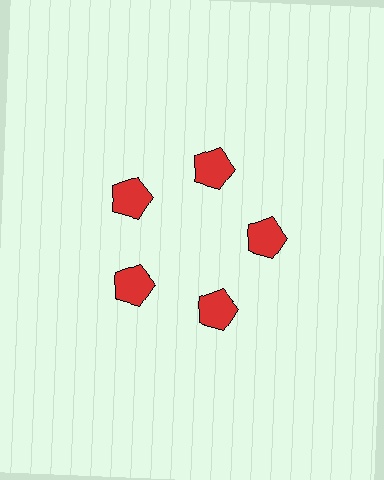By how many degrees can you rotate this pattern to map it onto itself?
The pattern maps onto itself every 72 degrees of rotation.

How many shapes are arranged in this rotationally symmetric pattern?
There are 5 shapes, arranged in 5 groups of 1.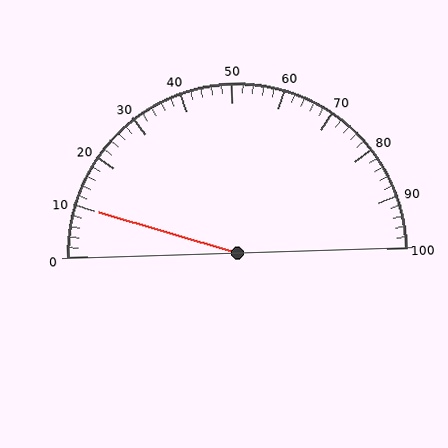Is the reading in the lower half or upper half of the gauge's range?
The reading is in the lower half of the range (0 to 100).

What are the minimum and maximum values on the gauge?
The gauge ranges from 0 to 100.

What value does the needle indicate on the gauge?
The needle indicates approximately 10.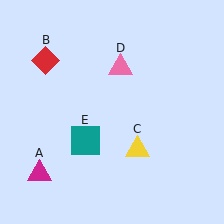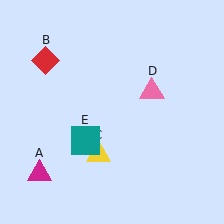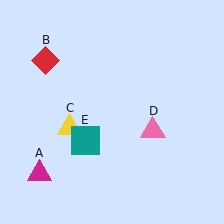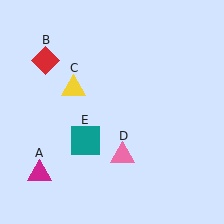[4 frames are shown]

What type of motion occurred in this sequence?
The yellow triangle (object C), pink triangle (object D) rotated clockwise around the center of the scene.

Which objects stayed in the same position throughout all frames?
Magenta triangle (object A) and red diamond (object B) and teal square (object E) remained stationary.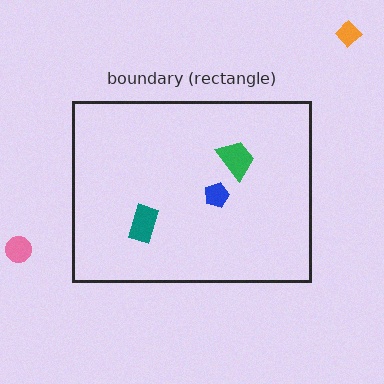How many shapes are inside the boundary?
3 inside, 2 outside.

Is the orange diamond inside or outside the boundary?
Outside.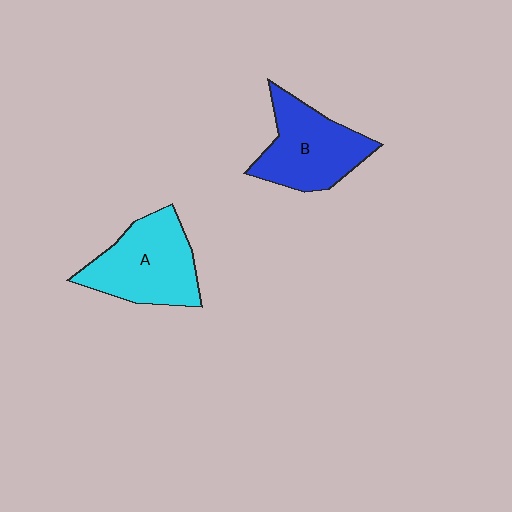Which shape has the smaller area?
Shape B (blue).